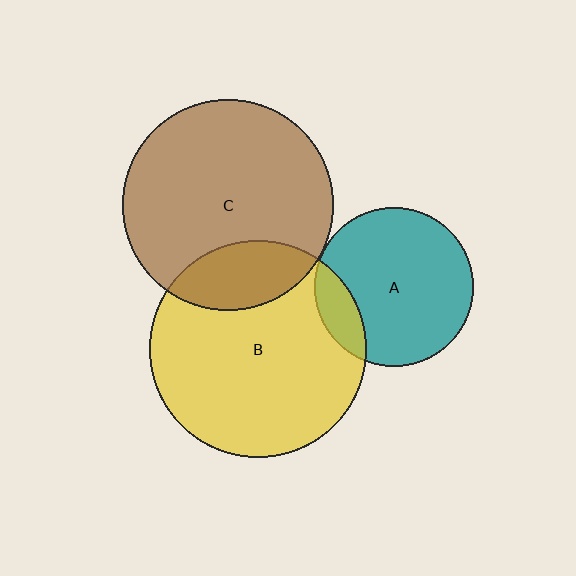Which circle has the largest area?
Circle B (yellow).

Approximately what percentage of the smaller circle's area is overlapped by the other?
Approximately 20%.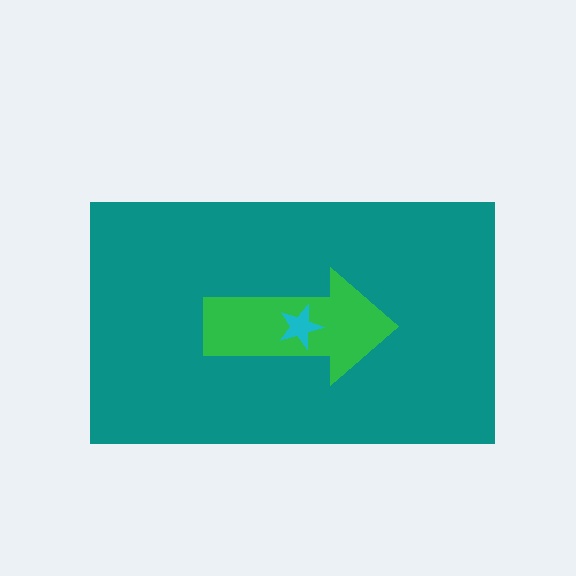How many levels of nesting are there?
3.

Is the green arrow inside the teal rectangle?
Yes.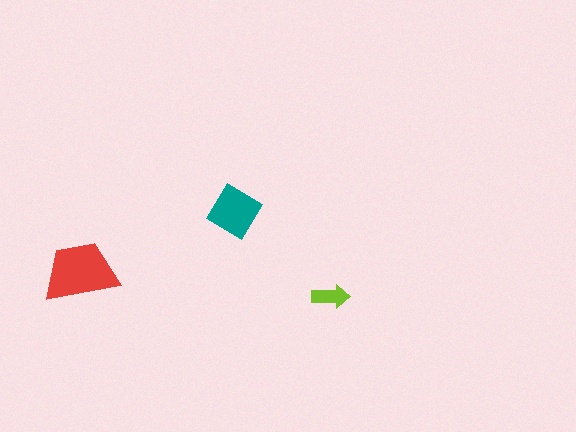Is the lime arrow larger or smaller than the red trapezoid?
Smaller.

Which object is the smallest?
The lime arrow.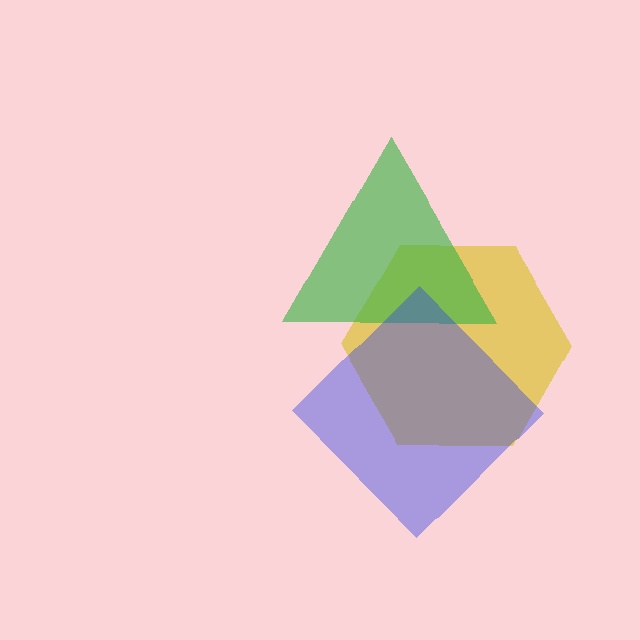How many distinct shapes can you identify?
There are 3 distinct shapes: a yellow hexagon, a green triangle, a blue diamond.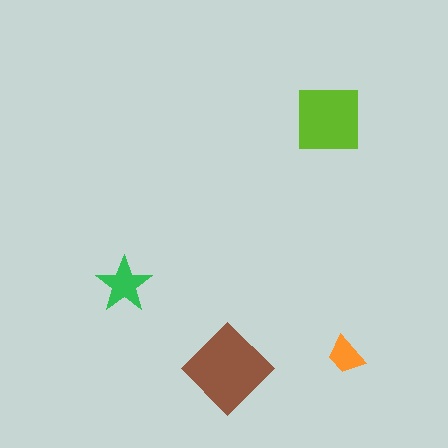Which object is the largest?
The brown diamond.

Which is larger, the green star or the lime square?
The lime square.